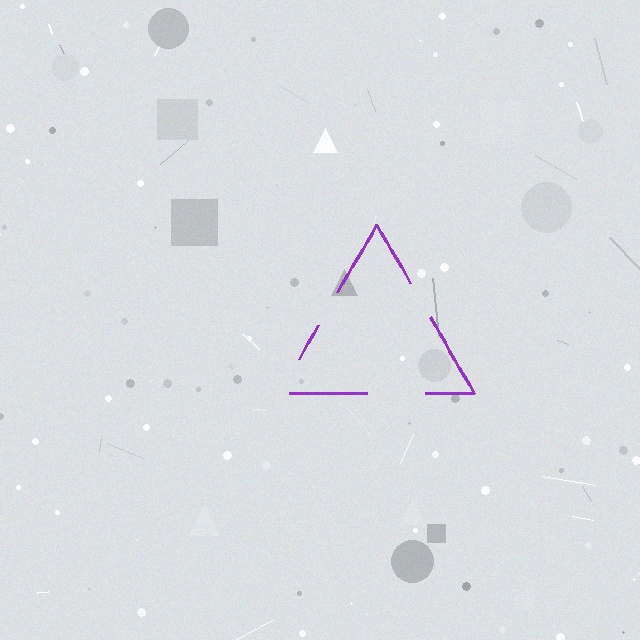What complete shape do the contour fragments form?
The contour fragments form a triangle.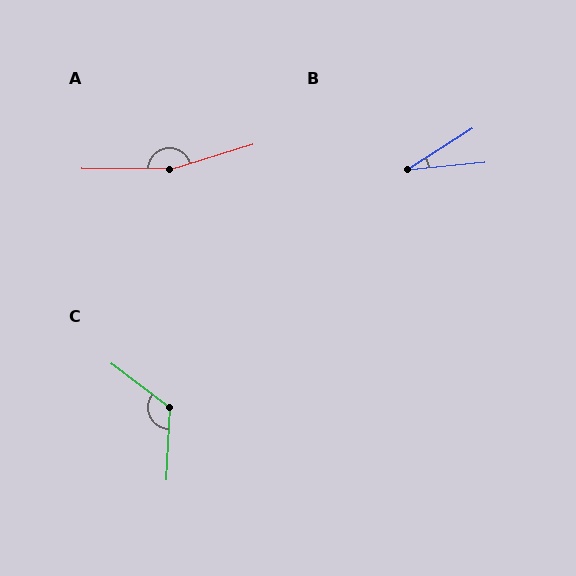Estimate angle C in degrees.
Approximately 124 degrees.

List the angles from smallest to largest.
B (27°), C (124°), A (162°).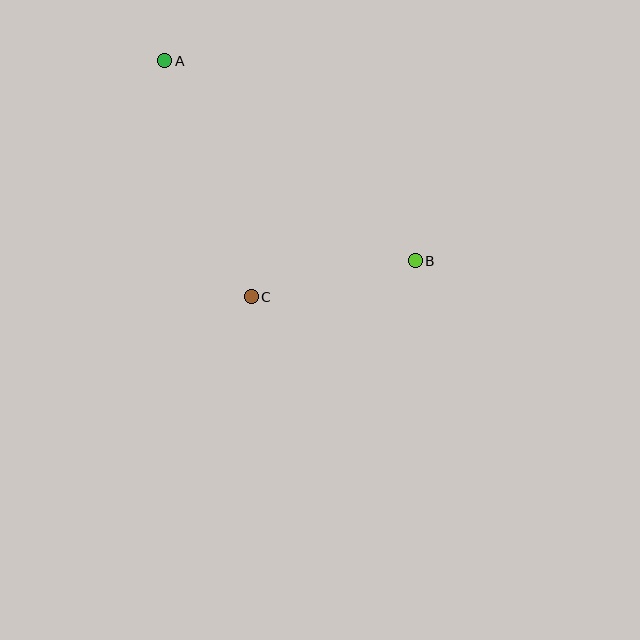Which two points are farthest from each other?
Points A and B are farthest from each other.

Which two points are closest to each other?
Points B and C are closest to each other.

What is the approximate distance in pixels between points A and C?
The distance between A and C is approximately 252 pixels.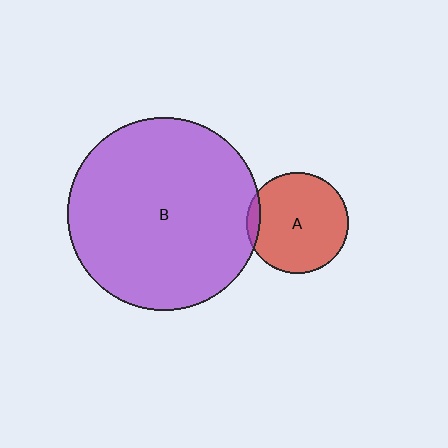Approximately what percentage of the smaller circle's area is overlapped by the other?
Approximately 5%.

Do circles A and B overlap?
Yes.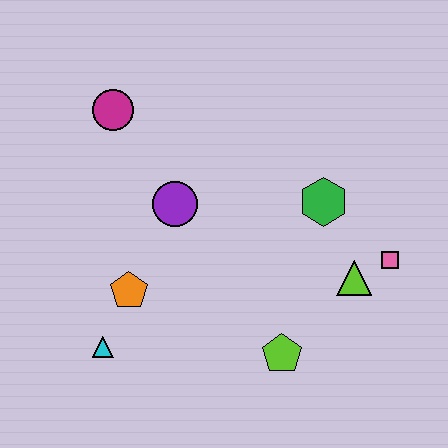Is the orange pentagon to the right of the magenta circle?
Yes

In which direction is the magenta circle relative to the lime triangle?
The magenta circle is to the left of the lime triangle.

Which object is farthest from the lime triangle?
The magenta circle is farthest from the lime triangle.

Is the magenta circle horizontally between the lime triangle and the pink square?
No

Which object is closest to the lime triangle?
The pink square is closest to the lime triangle.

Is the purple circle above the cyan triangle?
Yes